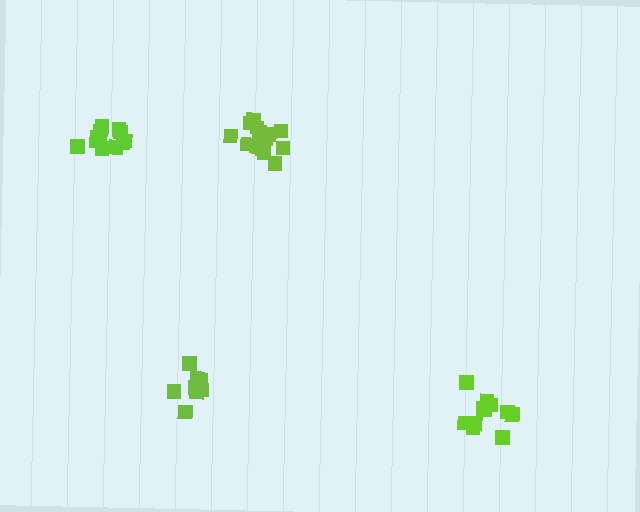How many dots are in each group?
Group 1: 11 dots, Group 2: 15 dots, Group 3: 10 dots, Group 4: 14 dots (50 total).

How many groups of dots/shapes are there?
There are 4 groups.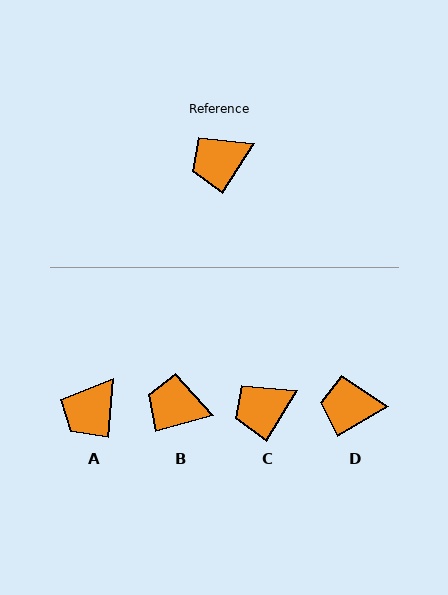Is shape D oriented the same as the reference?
No, it is off by about 28 degrees.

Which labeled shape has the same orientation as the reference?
C.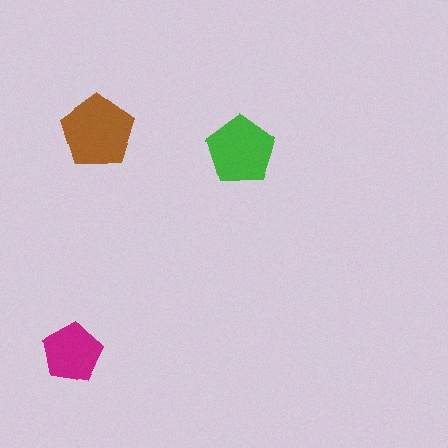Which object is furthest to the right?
The green pentagon is rightmost.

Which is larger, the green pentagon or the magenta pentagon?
The green one.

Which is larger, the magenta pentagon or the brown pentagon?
The brown one.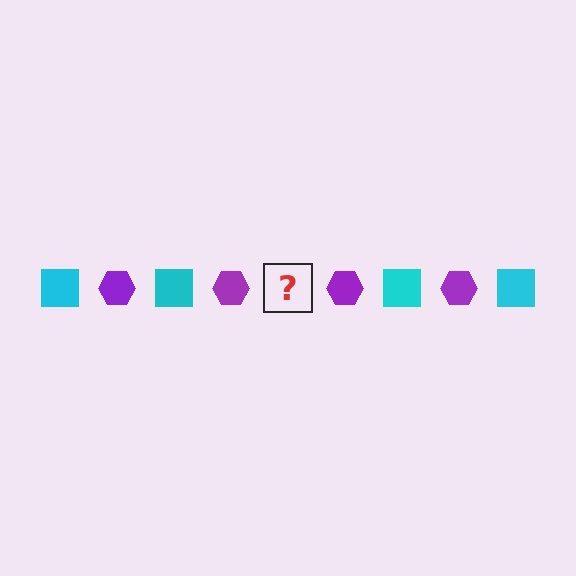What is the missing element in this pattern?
The missing element is a cyan square.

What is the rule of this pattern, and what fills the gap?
The rule is that the pattern alternates between cyan square and purple hexagon. The gap should be filled with a cyan square.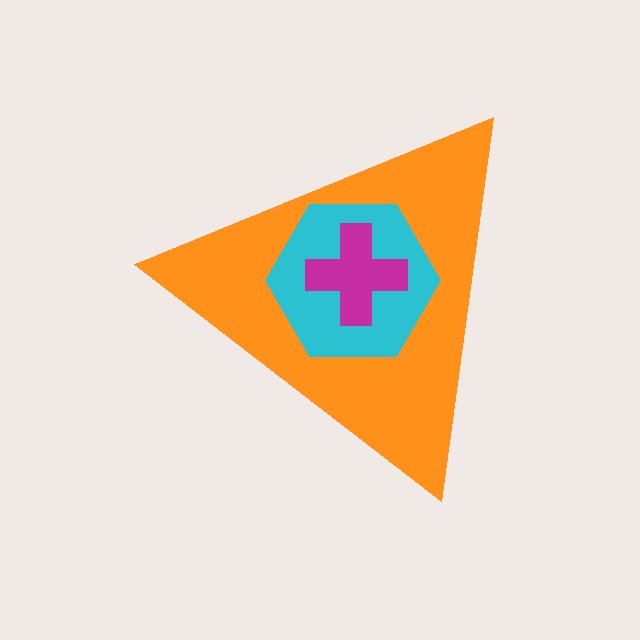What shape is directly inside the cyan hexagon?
The magenta cross.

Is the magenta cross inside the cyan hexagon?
Yes.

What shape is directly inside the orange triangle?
The cyan hexagon.